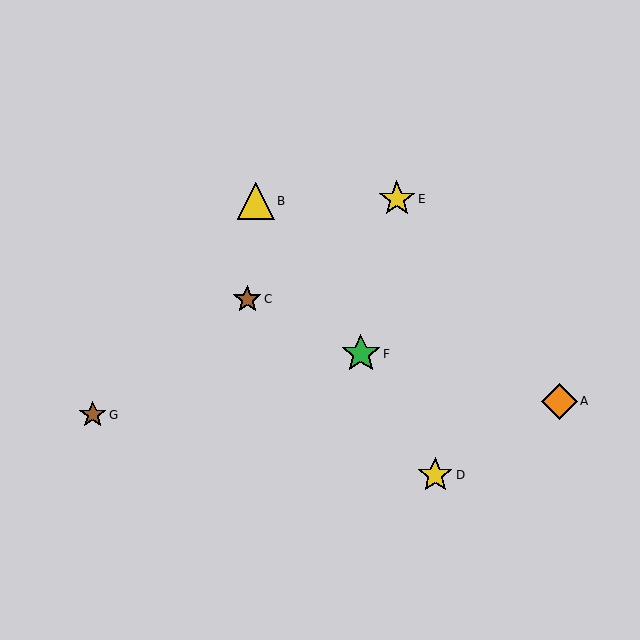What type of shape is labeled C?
Shape C is a brown star.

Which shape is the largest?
The green star (labeled F) is the largest.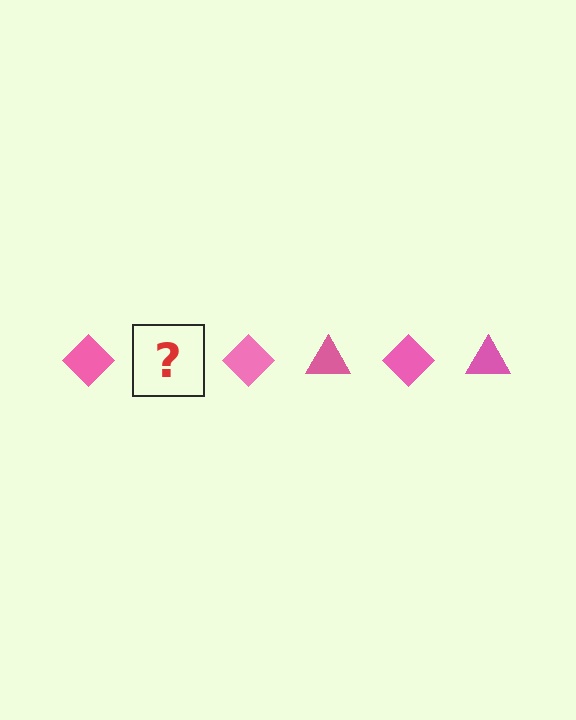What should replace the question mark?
The question mark should be replaced with a pink triangle.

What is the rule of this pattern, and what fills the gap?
The rule is that the pattern cycles through diamond, triangle shapes in pink. The gap should be filled with a pink triangle.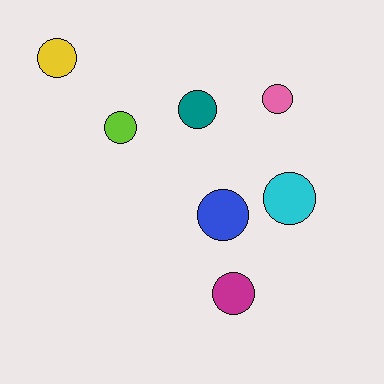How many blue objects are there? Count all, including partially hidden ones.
There is 1 blue object.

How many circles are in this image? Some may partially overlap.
There are 7 circles.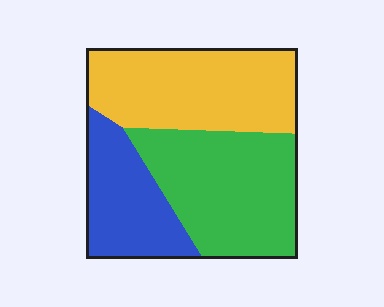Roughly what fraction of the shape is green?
Green covers around 40% of the shape.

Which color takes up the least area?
Blue, at roughly 25%.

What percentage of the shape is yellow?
Yellow covers 38% of the shape.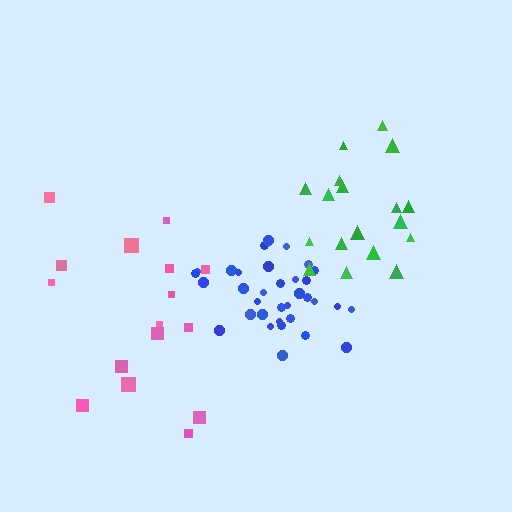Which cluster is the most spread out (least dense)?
Pink.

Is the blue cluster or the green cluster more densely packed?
Blue.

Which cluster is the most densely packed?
Blue.